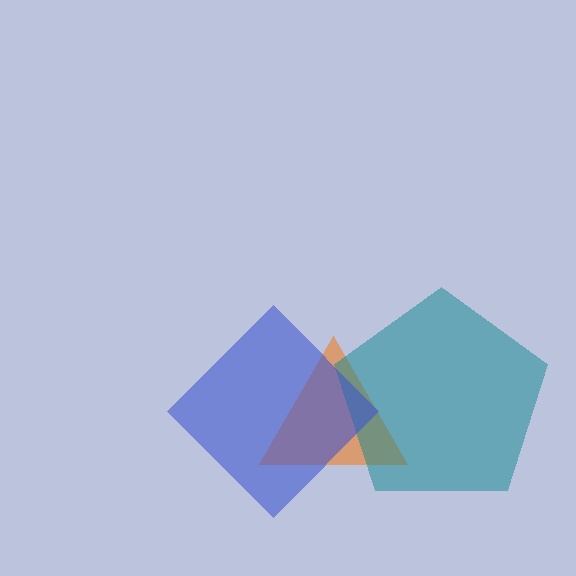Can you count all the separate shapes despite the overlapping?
Yes, there are 3 separate shapes.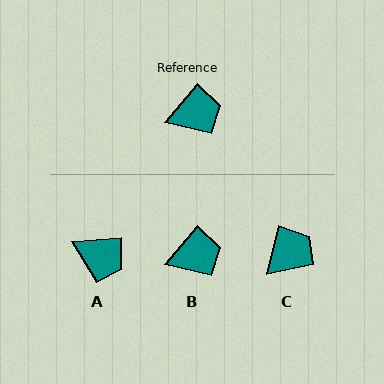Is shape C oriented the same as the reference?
No, it is off by about 25 degrees.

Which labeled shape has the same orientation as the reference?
B.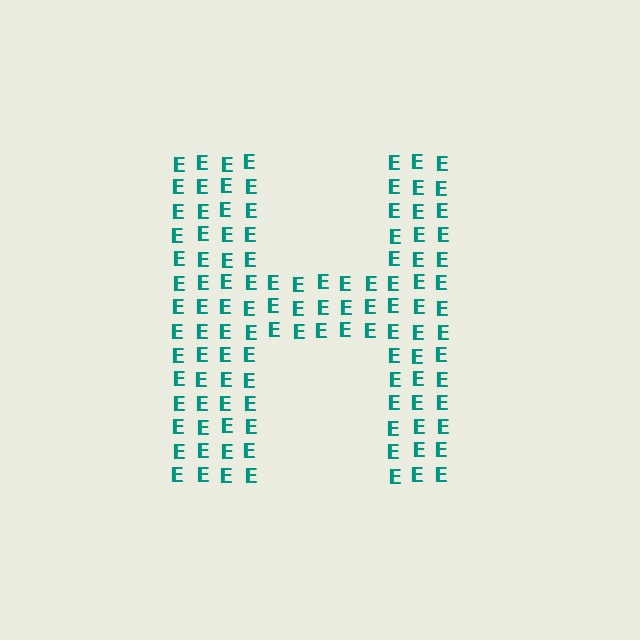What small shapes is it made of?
It is made of small letter E's.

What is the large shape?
The large shape is the letter H.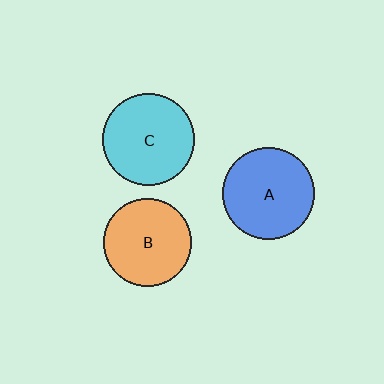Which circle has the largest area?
Circle C (cyan).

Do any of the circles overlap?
No, none of the circles overlap.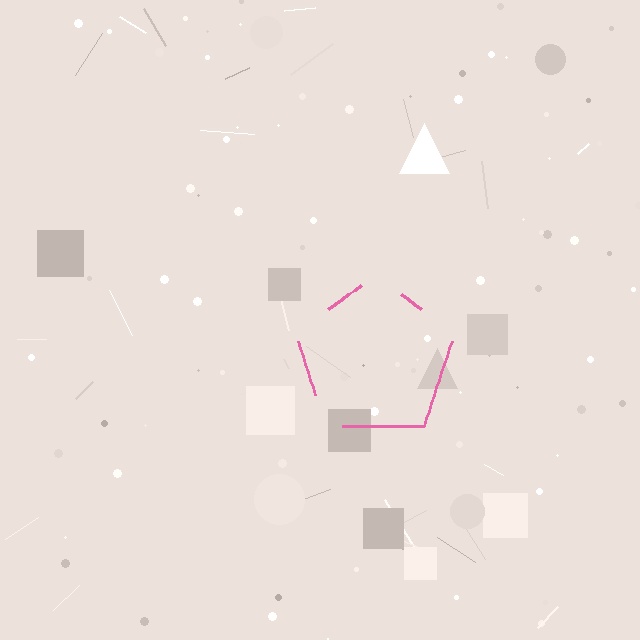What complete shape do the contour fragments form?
The contour fragments form a pentagon.